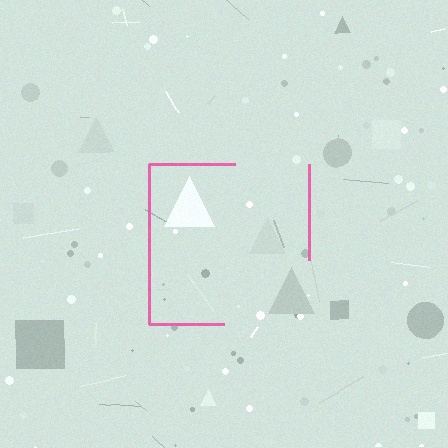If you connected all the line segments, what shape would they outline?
They would outline a square.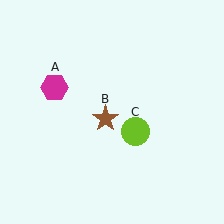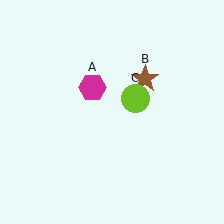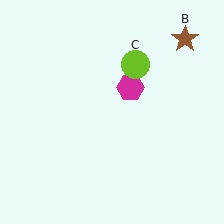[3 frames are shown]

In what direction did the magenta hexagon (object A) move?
The magenta hexagon (object A) moved right.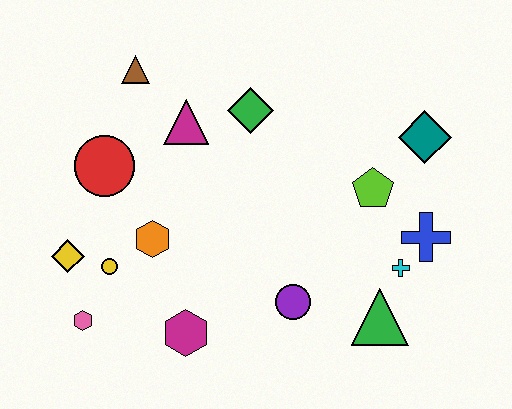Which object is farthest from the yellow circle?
The teal diamond is farthest from the yellow circle.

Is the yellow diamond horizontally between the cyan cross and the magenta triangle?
No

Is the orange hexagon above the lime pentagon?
No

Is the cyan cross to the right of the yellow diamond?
Yes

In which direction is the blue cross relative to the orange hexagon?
The blue cross is to the right of the orange hexagon.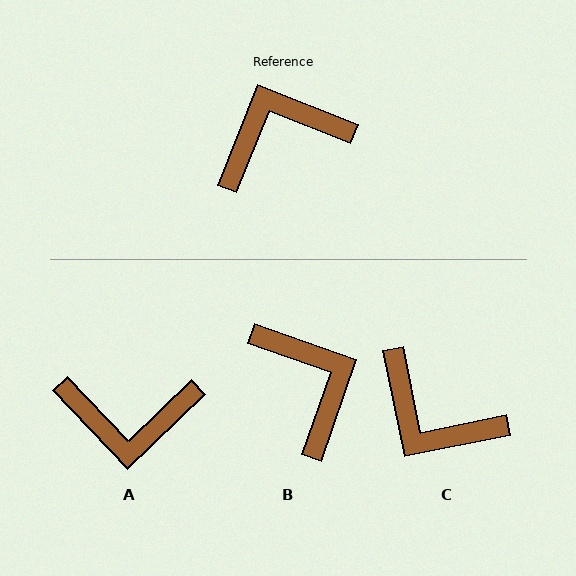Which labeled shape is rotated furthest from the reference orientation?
A, about 155 degrees away.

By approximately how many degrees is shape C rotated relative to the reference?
Approximately 123 degrees counter-clockwise.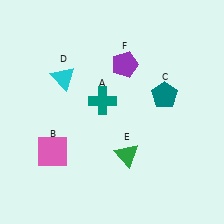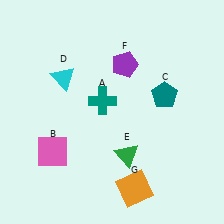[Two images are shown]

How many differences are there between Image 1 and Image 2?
There is 1 difference between the two images.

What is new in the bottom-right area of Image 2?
An orange square (G) was added in the bottom-right area of Image 2.